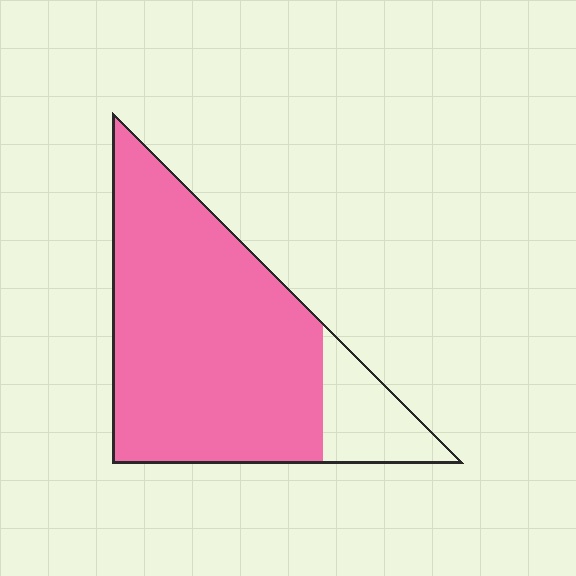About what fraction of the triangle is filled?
About five sixths (5/6).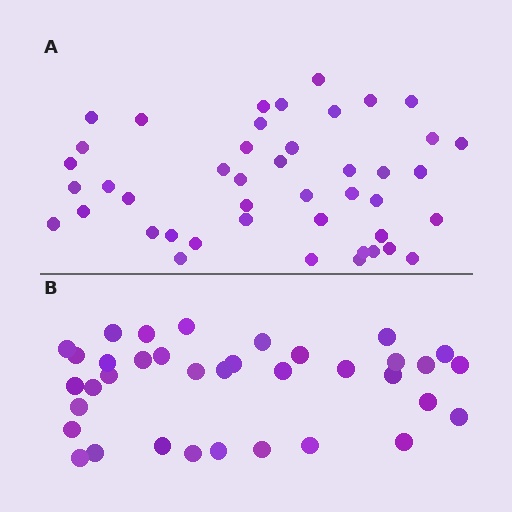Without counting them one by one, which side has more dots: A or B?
Region A (the top region) has more dots.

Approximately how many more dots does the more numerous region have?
Region A has roughly 8 or so more dots than region B.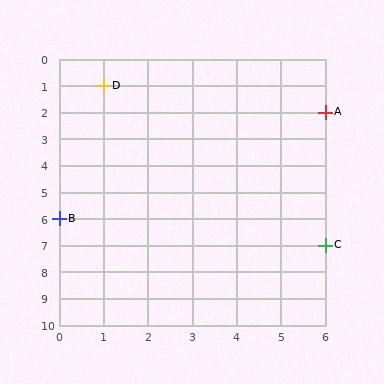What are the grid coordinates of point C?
Point C is at grid coordinates (6, 7).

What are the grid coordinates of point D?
Point D is at grid coordinates (1, 1).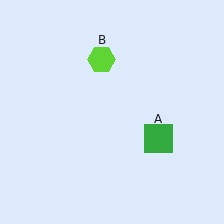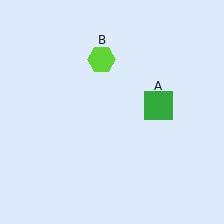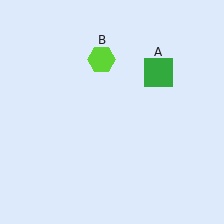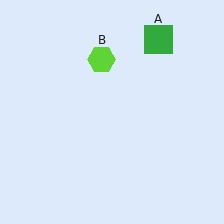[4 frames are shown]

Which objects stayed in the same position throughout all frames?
Lime hexagon (object B) remained stationary.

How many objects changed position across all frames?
1 object changed position: green square (object A).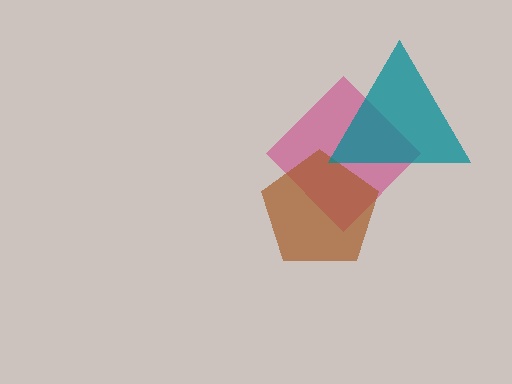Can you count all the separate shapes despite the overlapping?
Yes, there are 3 separate shapes.